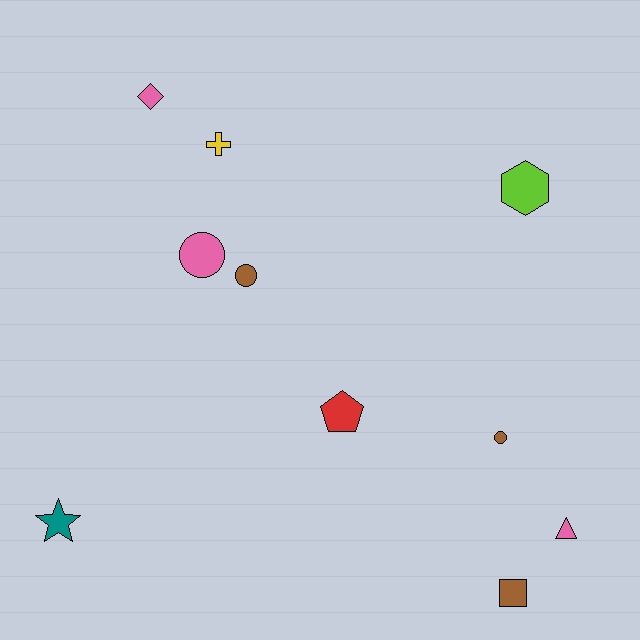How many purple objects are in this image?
There are no purple objects.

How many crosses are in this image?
There is 1 cross.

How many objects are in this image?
There are 10 objects.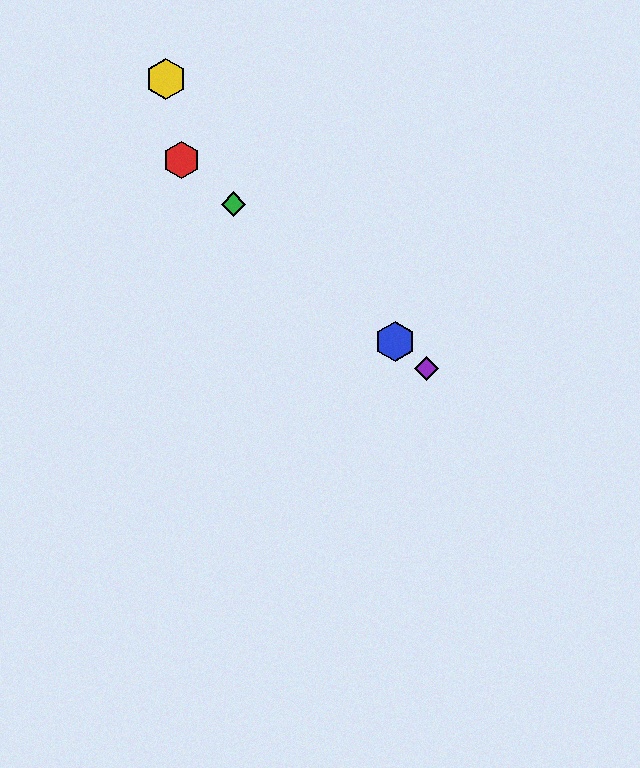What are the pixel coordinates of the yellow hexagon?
The yellow hexagon is at (166, 79).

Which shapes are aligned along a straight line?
The red hexagon, the blue hexagon, the green diamond, the purple diamond are aligned along a straight line.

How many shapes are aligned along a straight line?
4 shapes (the red hexagon, the blue hexagon, the green diamond, the purple diamond) are aligned along a straight line.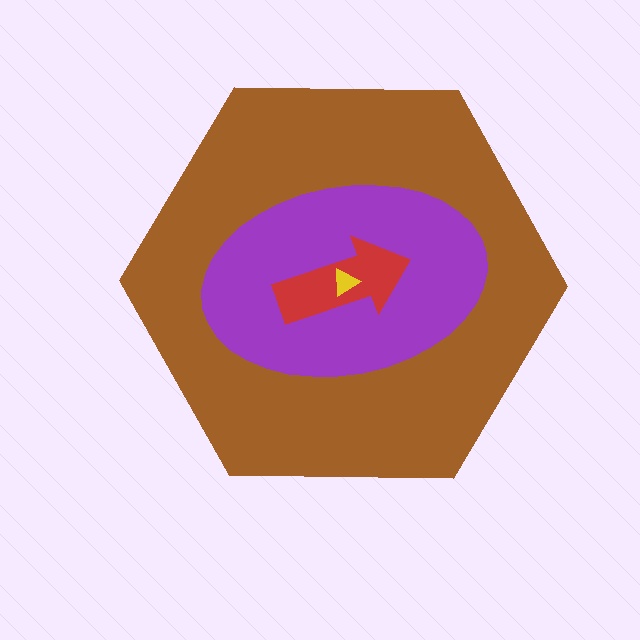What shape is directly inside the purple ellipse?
The red arrow.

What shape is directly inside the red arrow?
The yellow triangle.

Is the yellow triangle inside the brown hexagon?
Yes.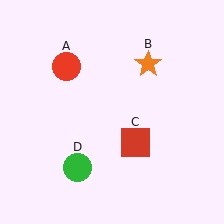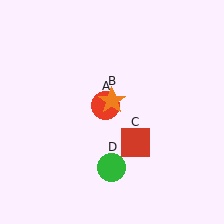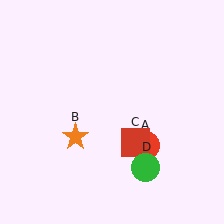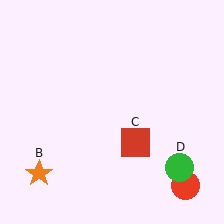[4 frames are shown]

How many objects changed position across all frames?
3 objects changed position: red circle (object A), orange star (object B), green circle (object D).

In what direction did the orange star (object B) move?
The orange star (object B) moved down and to the left.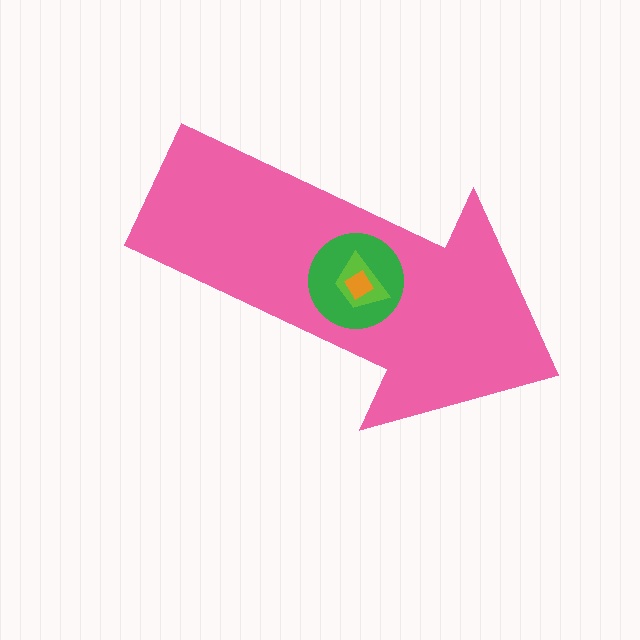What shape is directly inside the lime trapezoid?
The orange diamond.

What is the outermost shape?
The pink arrow.